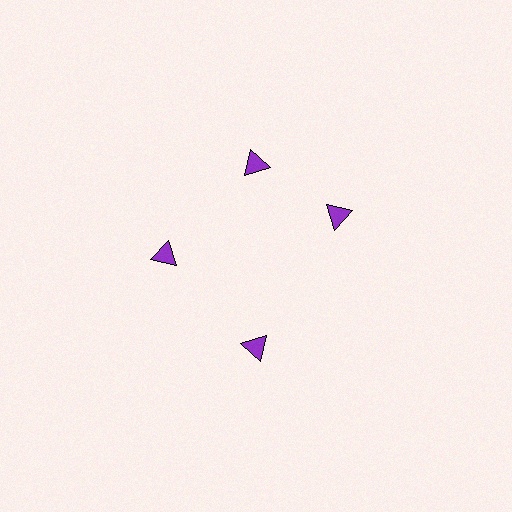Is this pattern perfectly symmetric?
No. The 4 purple triangles are arranged in a ring, but one element near the 3 o'clock position is rotated out of alignment along the ring, breaking the 4-fold rotational symmetry.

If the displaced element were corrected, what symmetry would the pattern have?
It would have 4-fold rotational symmetry — the pattern would map onto itself every 90 degrees.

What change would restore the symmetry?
The symmetry would be restored by rotating it back into even spacing with its neighbors so that all 4 triangles sit at equal angles and equal distance from the center.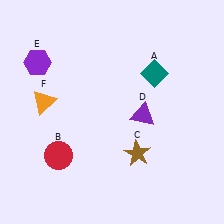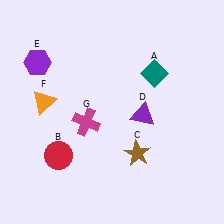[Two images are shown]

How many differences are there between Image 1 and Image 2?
There is 1 difference between the two images.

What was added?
A magenta cross (G) was added in Image 2.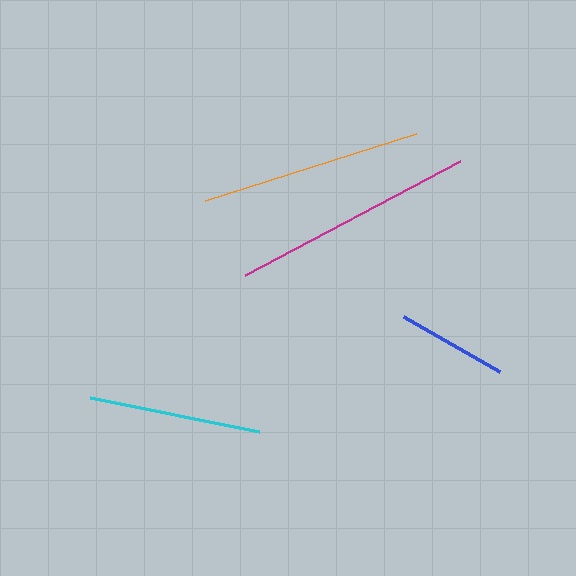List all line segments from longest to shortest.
From longest to shortest: magenta, orange, cyan, blue.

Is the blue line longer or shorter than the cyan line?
The cyan line is longer than the blue line.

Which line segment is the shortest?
The blue line is the shortest at approximately 111 pixels.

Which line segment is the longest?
The magenta line is the longest at approximately 243 pixels.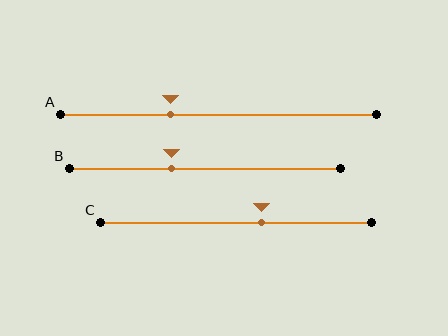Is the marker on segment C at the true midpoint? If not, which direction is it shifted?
No, the marker on segment C is shifted to the right by about 9% of the segment length.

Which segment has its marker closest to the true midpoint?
Segment C has its marker closest to the true midpoint.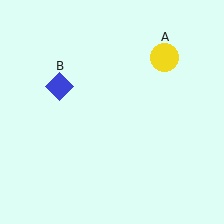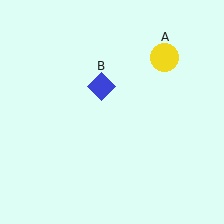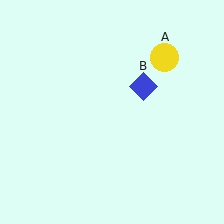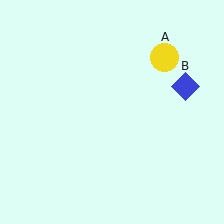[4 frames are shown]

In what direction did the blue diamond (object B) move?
The blue diamond (object B) moved right.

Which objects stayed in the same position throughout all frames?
Yellow circle (object A) remained stationary.